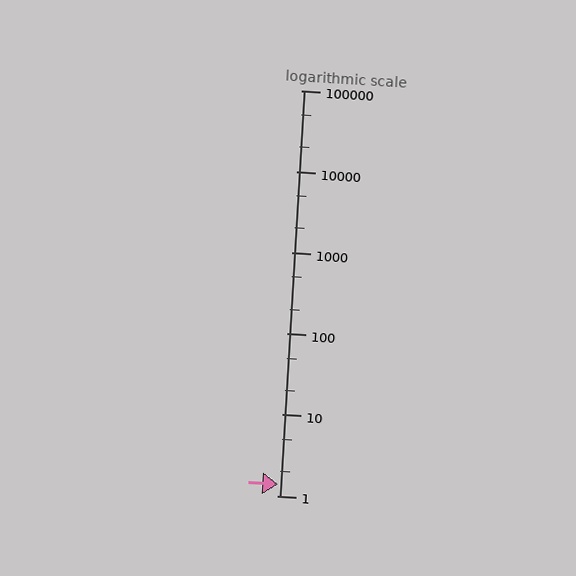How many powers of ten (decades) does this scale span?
The scale spans 5 decades, from 1 to 100000.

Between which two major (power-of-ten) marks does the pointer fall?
The pointer is between 1 and 10.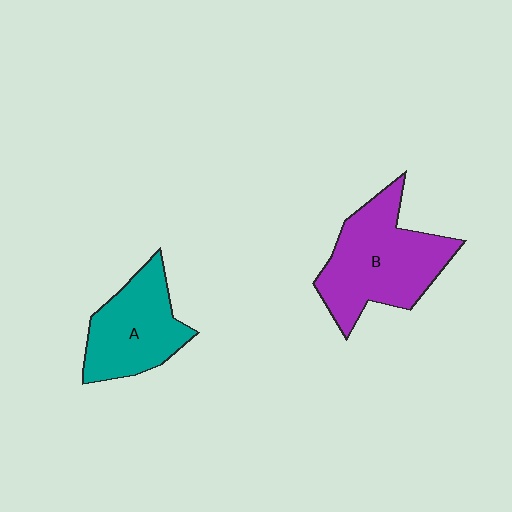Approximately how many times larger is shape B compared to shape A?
Approximately 1.3 times.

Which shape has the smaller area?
Shape A (teal).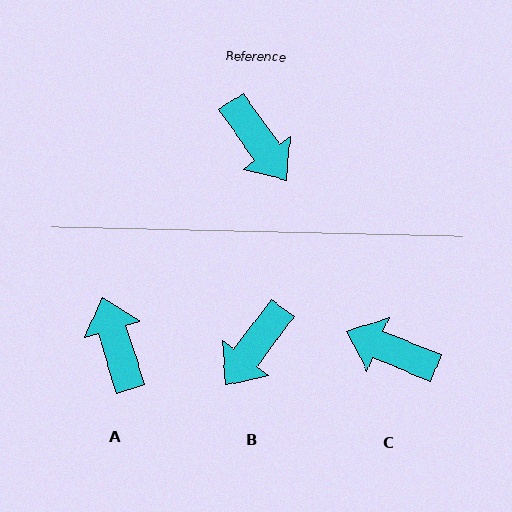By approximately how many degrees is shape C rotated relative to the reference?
Approximately 147 degrees clockwise.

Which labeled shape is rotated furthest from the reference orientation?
A, about 162 degrees away.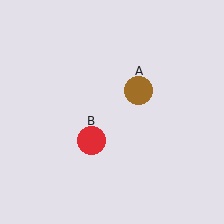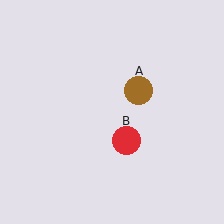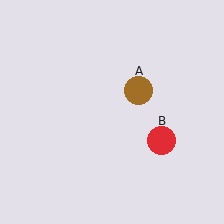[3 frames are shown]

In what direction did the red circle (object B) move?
The red circle (object B) moved right.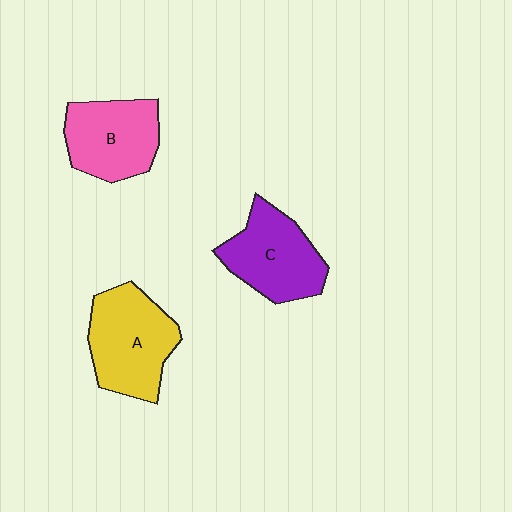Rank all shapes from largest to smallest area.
From largest to smallest: A (yellow), C (purple), B (pink).